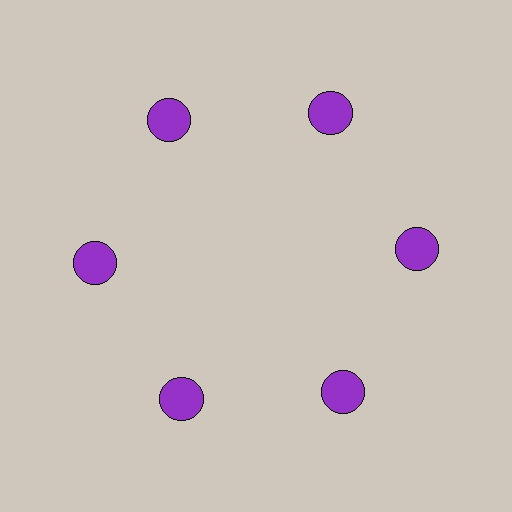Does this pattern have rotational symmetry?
Yes, this pattern has 6-fold rotational symmetry. It looks the same after rotating 60 degrees around the center.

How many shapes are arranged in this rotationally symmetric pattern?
There are 6 shapes, arranged in 6 groups of 1.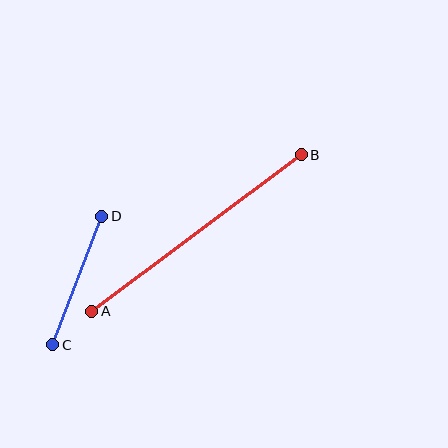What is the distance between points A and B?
The distance is approximately 261 pixels.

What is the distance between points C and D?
The distance is approximately 137 pixels.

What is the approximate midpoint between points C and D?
The midpoint is at approximately (77, 281) pixels.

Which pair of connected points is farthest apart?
Points A and B are farthest apart.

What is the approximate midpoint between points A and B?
The midpoint is at approximately (197, 233) pixels.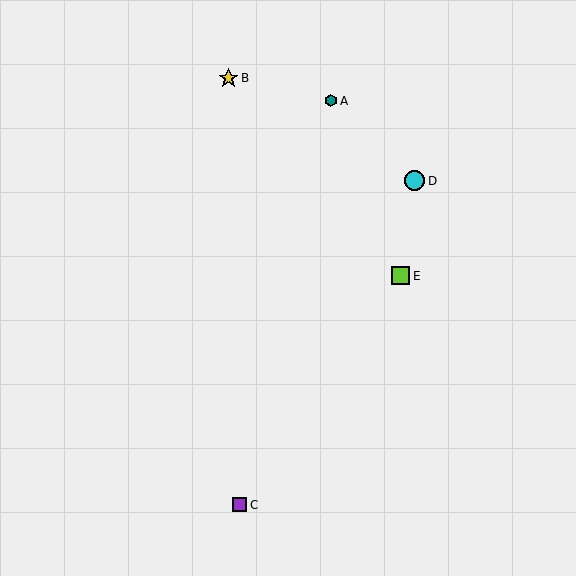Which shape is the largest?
The cyan circle (labeled D) is the largest.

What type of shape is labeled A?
Shape A is a teal hexagon.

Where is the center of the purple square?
The center of the purple square is at (240, 505).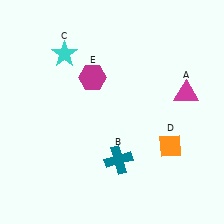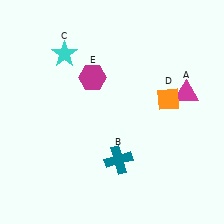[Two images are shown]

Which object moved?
The orange diamond (D) moved up.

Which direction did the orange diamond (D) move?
The orange diamond (D) moved up.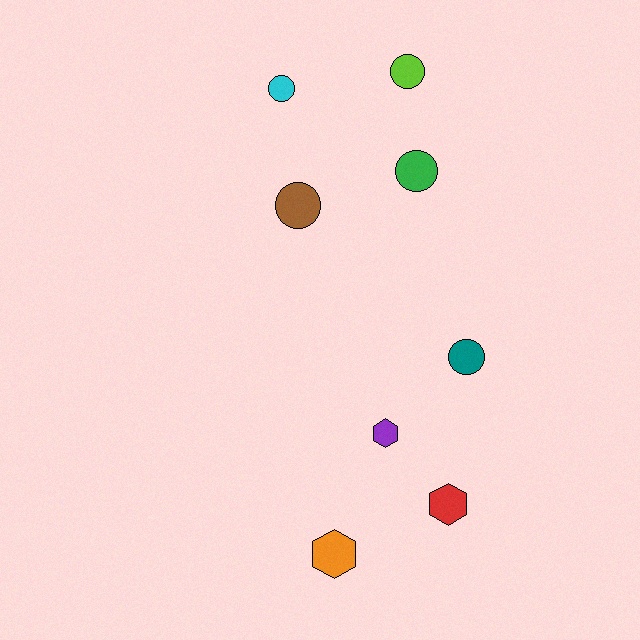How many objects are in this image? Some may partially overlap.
There are 8 objects.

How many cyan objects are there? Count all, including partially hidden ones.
There is 1 cyan object.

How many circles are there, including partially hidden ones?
There are 5 circles.